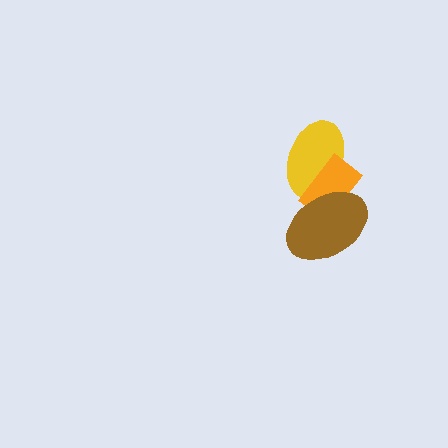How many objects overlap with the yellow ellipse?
2 objects overlap with the yellow ellipse.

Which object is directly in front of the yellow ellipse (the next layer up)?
The orange rectangle is directly in front of the yellow ellipse.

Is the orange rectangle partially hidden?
Yes, it is partially covered by another shape.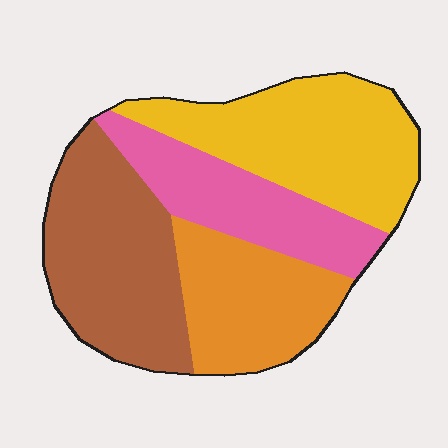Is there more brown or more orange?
Brown.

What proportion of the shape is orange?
Orange covers about 20% of the shape.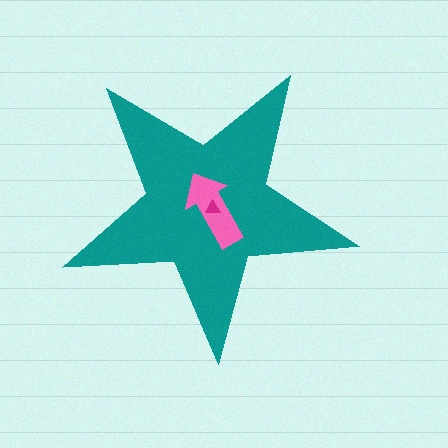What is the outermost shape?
The teal star.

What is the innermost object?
The magenta triangle.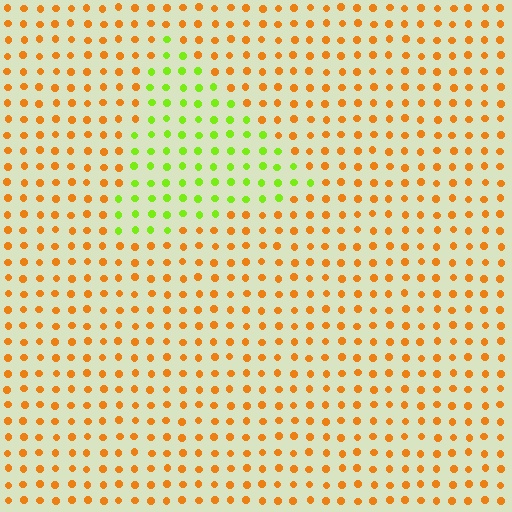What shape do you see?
I see a triangle.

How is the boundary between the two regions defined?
The boundary is defined purely by a slight shift in hue (about 63 degrees). Spacing, size, and orientation are identical on both sides.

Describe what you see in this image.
The image is filled with small orange elements in a uniform arrangement. A triangle-shaped region is visible where the elements are tinted to a slightly different hue, forming a subtle color boundary.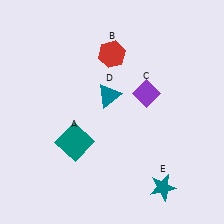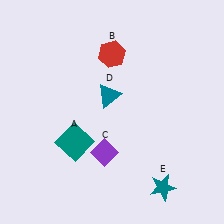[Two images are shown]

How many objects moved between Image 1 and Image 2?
1 object moved between the two images.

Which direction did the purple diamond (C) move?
The purple diamond (C) moved down.